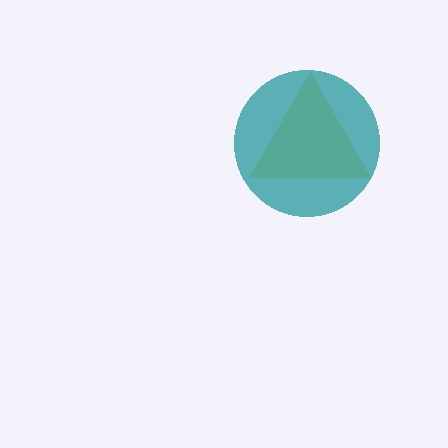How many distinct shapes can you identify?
There are 2 distinct shapes: a yellow triangle, a teal circle.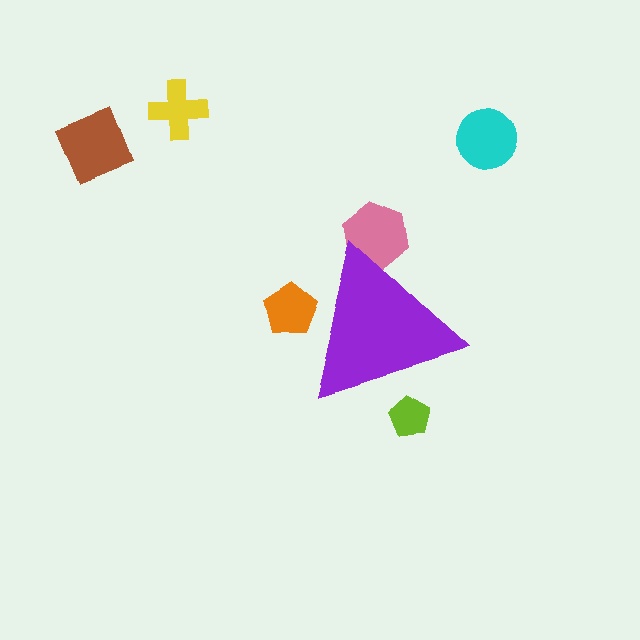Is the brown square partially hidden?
No, the brown square is fully visible.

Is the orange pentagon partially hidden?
Yes, the orange pentagon is partially hidden behind the purple triangle.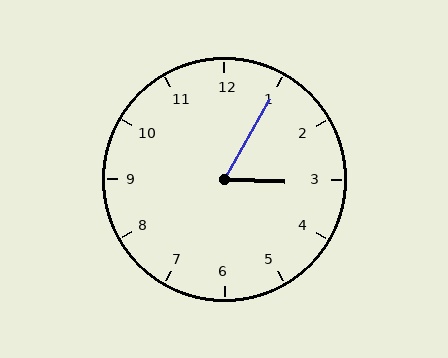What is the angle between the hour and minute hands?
Approximately 62 degrees.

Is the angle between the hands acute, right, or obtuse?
It is acute.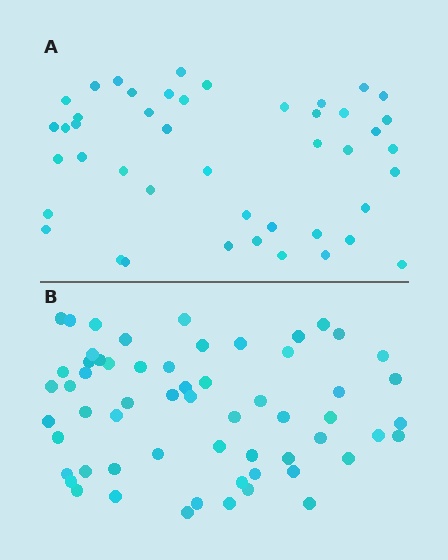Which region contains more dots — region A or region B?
Region B (the bottom region) has more dots.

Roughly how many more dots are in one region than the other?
Region B has approximately 15 more dots than region A.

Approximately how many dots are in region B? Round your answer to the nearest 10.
About 60 dots.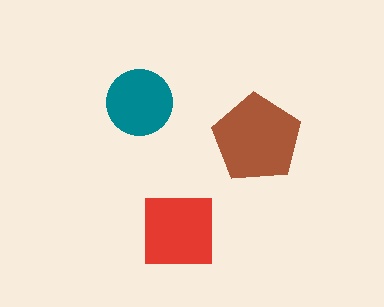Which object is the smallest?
The teal circle.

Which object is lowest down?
The red square is bottommost.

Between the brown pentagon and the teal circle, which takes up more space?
The brown pentagon.